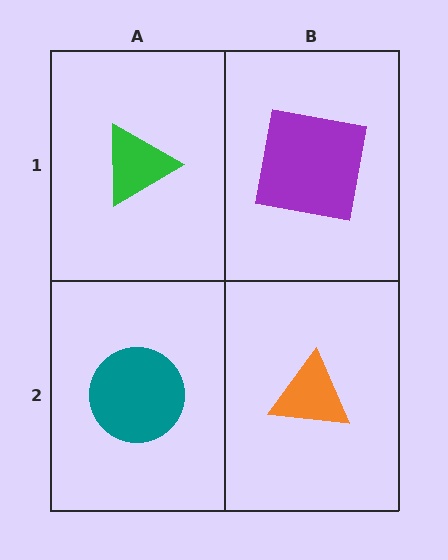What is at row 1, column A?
A green triangle.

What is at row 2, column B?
An orange triangle.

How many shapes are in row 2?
2 shapes.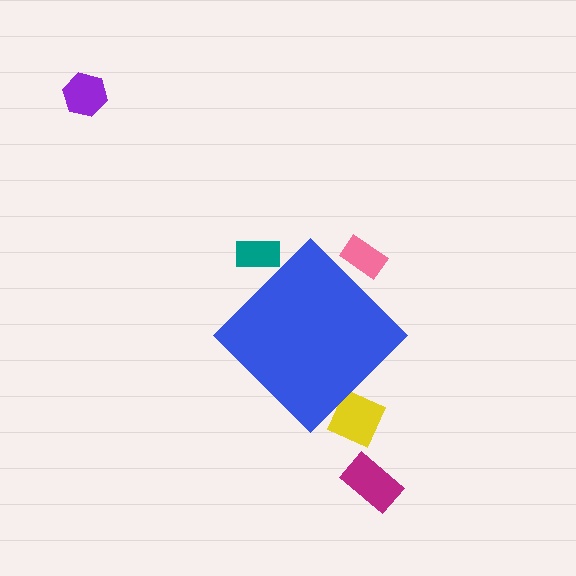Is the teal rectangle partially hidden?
Yes, the teal rectangle is partially hidden behind the blue diamond.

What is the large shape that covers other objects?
A blue diamond.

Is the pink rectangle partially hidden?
Yes, the pink rectangle is partially hidden behind the blue diamond.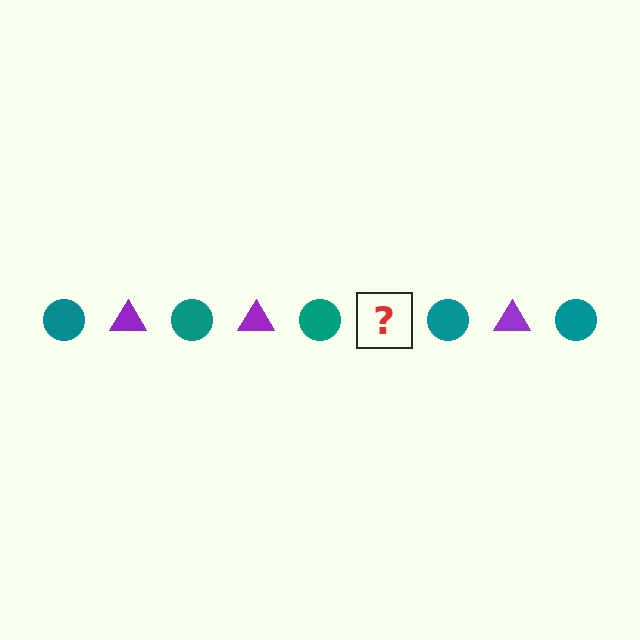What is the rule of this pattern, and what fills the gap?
The rule is that the pattern alternates between teal circle and purple triangle. The gap should be filled with a purple triangle.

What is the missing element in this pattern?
The missing element is a purple triangle.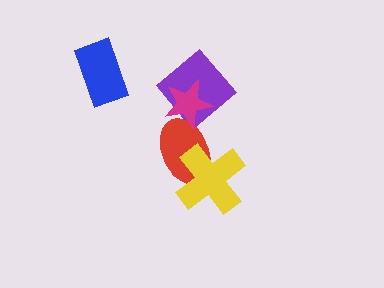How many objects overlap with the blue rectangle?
0 objects overlap with the blue rectangle.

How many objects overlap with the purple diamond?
2 objects overlap with the purple diamond.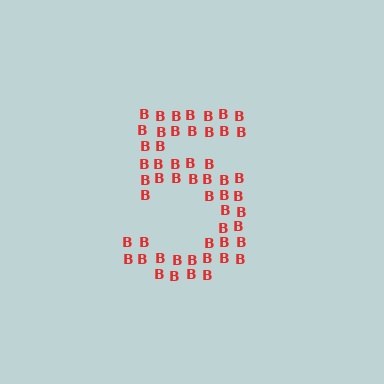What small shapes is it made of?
It is made of small letter B's.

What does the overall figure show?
The overall figure shows the digit 5.